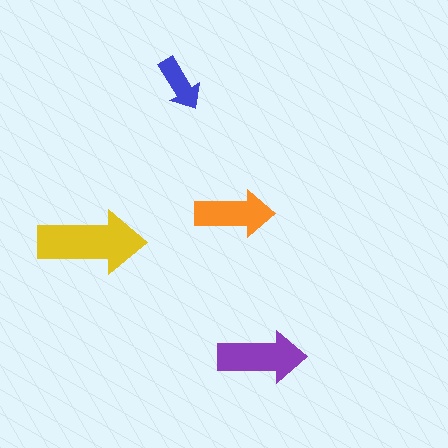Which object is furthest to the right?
The purple arrow is rightmost.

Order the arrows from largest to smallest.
the yellow one, the purple one, the orange one, the blue one.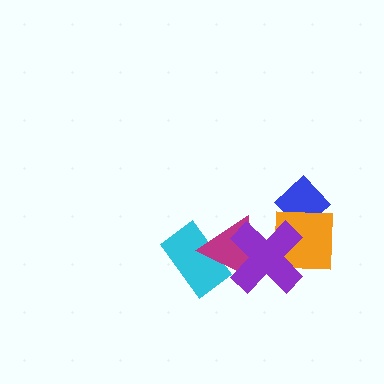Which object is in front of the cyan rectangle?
The magenta triangle is in front of the cyan rectangle.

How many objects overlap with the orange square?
2 objects overlap with the orange square.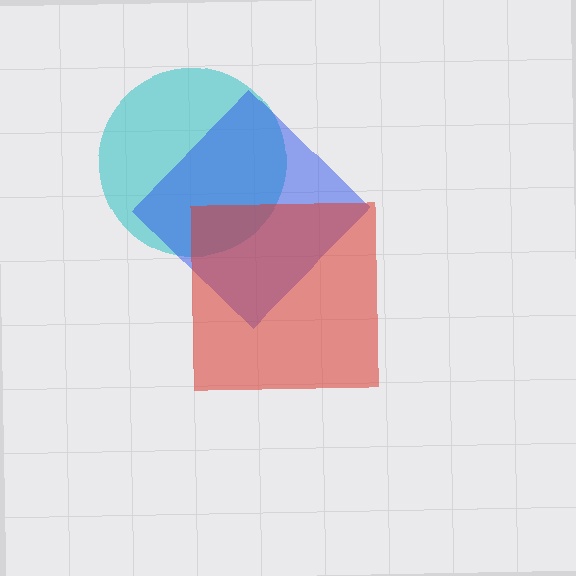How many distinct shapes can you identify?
There are 3 distinct shapes: a cyan circle, a blue diamond, a red square.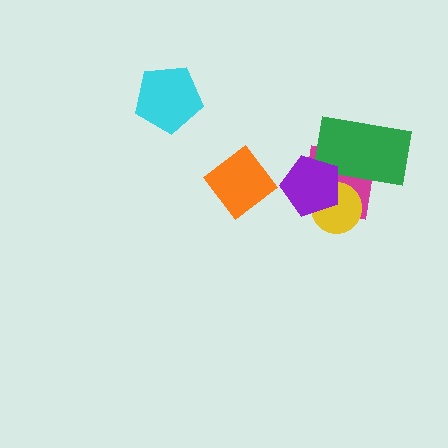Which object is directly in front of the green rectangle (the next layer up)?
The yellow circle is directly in front of the green rectangle.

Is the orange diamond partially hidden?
No, no other shape covers it.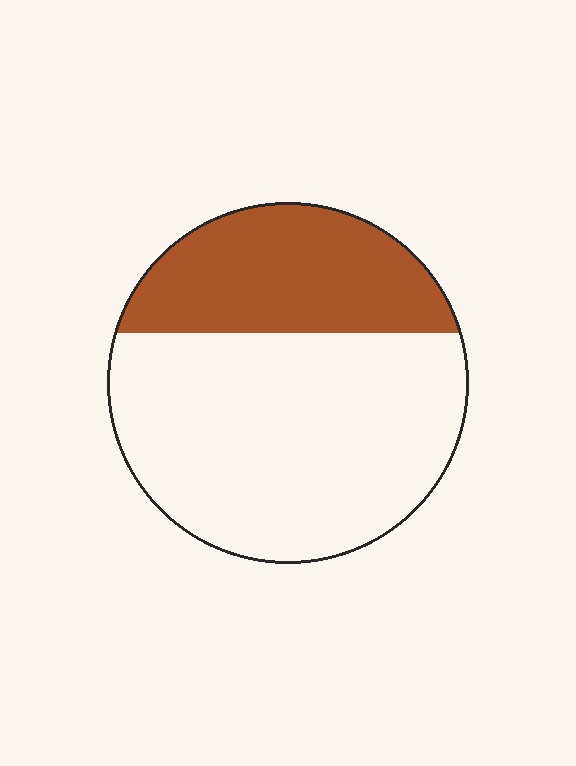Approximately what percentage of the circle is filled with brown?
Approximately 35%.